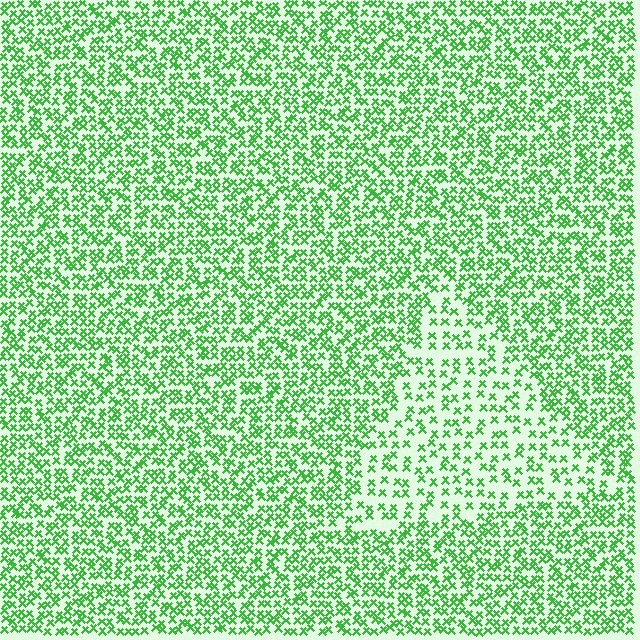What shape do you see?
I see a triangle.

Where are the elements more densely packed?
The elements are more densely packed outside the triangle boundary.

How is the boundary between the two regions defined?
The boundary is defined by a change in element density (approximately 1.9x ratio). All elements are the same color, size, and shape.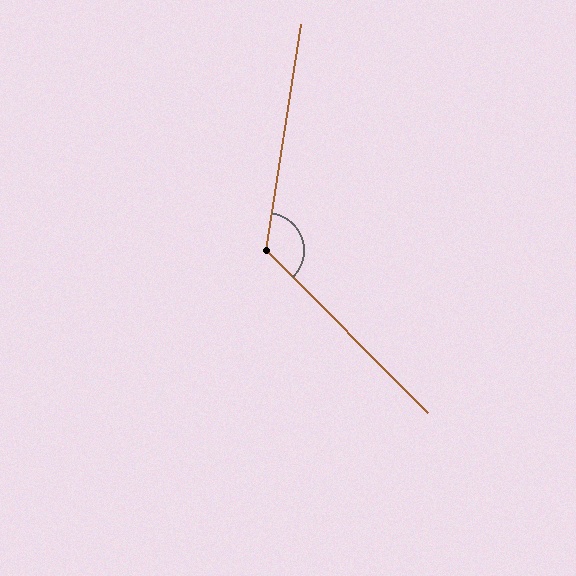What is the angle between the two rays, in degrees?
Approximately 126 degrees.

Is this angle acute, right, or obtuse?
It is obtuse.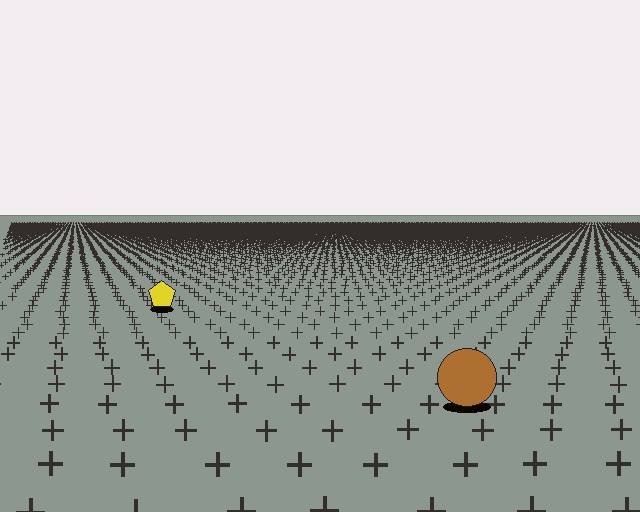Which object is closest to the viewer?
The brown circle is closest. The texture marks near it are larger and more spread out.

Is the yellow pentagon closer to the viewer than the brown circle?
No. The brown circle is closer — you can tell from the texture gradient: the ground texture is coarser near it.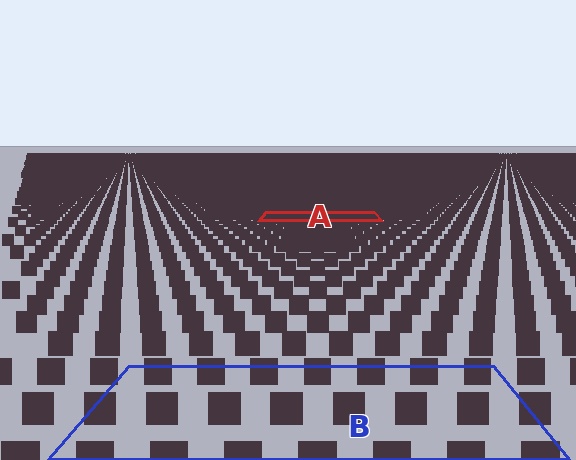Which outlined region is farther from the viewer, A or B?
Region A is farther from the viewer — the texture elements inside it appear smaller and more densely packed.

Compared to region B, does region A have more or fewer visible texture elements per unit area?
Region A has more texture elements per unit area — they are packed more densely because it is farther away.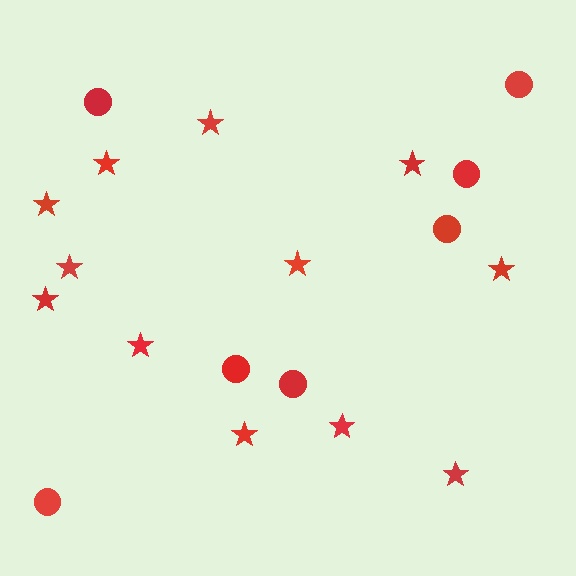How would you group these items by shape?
There are 2 groups: one group of circles (7) and one group of stars (12).